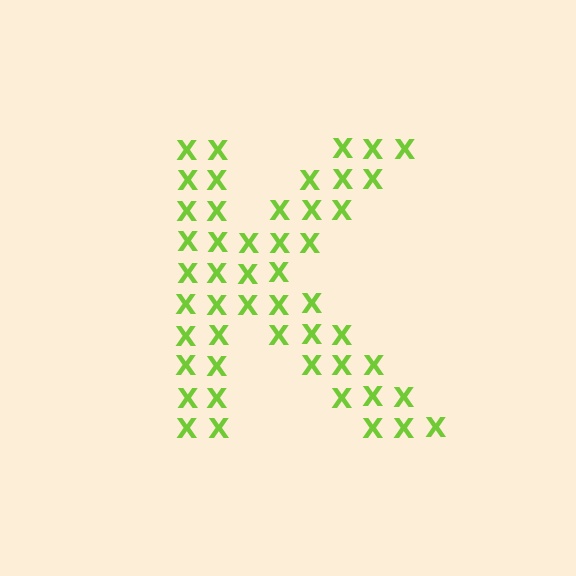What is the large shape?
The large shape is the letter K.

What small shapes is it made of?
It is made of small letter X's.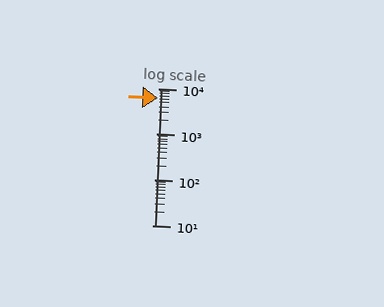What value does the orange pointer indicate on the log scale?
The pointer indicates approximately 6300.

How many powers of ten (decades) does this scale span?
The scale spans 3 decades, from 10 to 10000.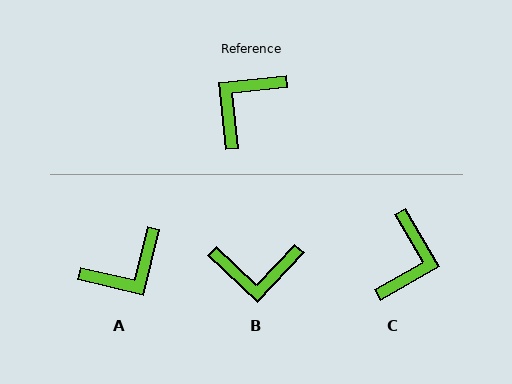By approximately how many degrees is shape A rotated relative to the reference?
Approximately 160 degrees counter-clockwise.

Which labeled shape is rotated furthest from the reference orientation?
A, about 160 degrees away.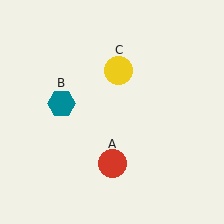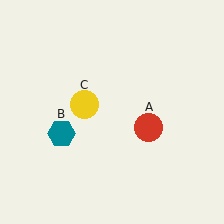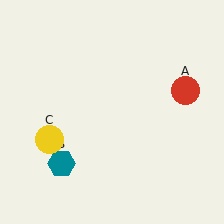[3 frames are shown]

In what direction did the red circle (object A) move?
The red circle (object A) moved up and to the right.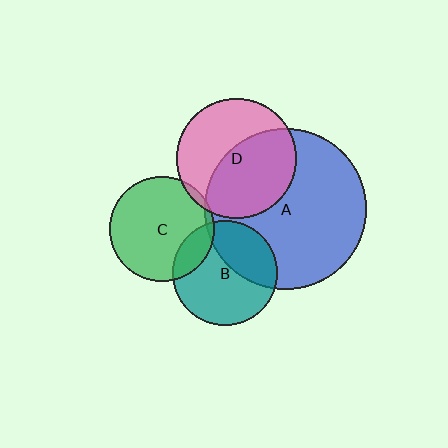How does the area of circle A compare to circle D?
Approximately 1.8 times.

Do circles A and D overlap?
Yes.